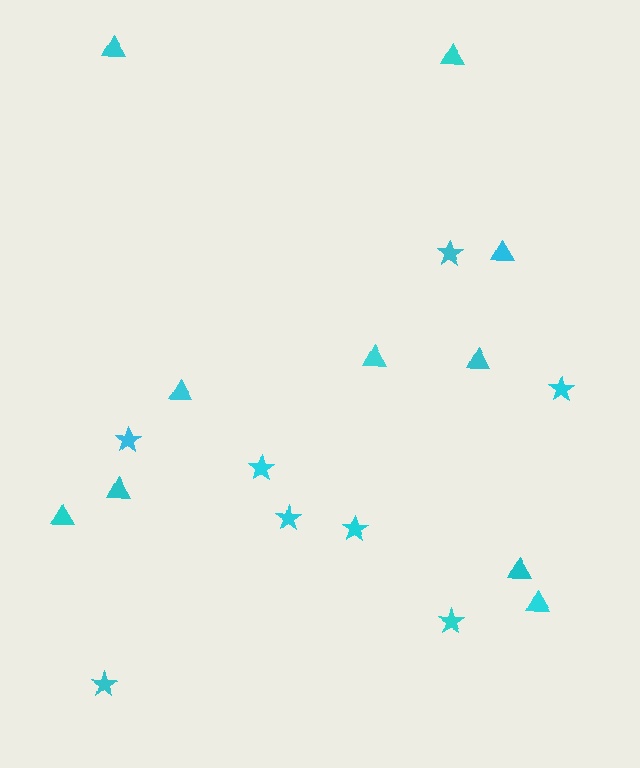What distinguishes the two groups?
There are 2 groups: one group of triangles (10) and one group of stars (8).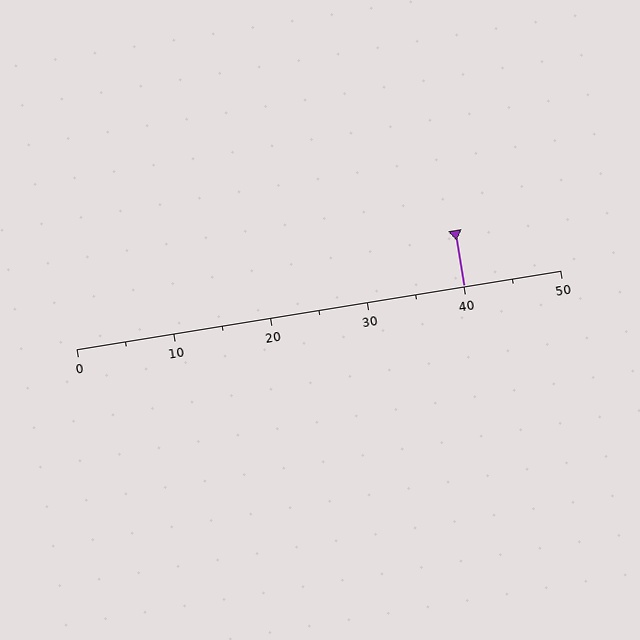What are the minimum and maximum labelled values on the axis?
The axis runs from 0 to 50.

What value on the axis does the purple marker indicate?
The marker indicates approximately 40.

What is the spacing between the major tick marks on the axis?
The major ticks are spaced 10 apart.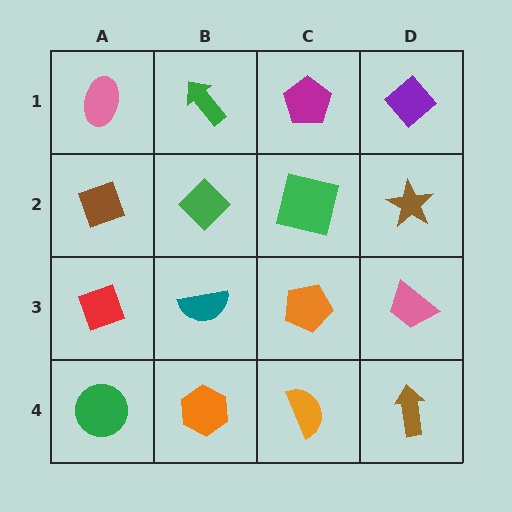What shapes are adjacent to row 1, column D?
A brown star (row 2, column D), a magenta pentagon (row 1, column C).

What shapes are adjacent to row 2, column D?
A purple diamond (row 1, column D), a pink trapezoid (row 3, column D), a green square (row 2, column C).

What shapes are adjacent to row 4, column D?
A pink trapezoid (row 3, column D), an orange semicircle (row 4, column C).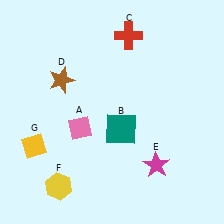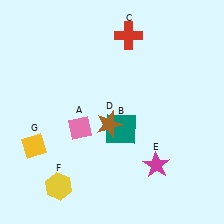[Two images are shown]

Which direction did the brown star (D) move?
The brown star (D) moved right.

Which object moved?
The brown star (D) moved right.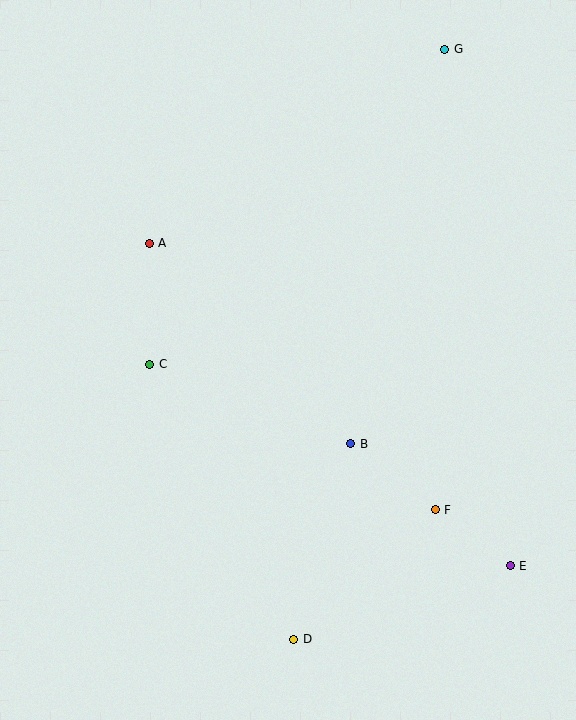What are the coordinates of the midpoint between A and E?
The midpoint between A and E is at (330, 404).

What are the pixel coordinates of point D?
Point D is at (294, 639).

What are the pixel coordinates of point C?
Point C is at (150, 364).